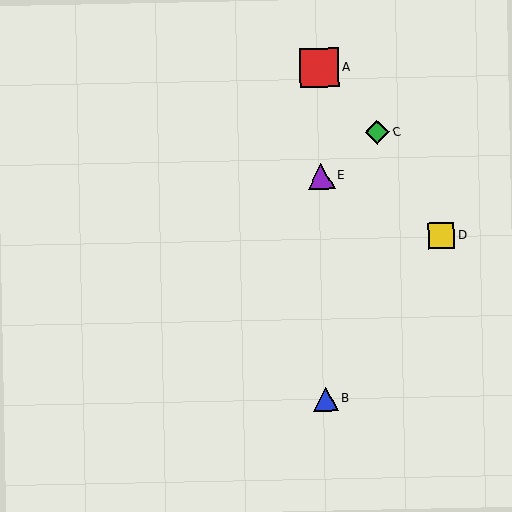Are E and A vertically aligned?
Yes, both are at x≈321.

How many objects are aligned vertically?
3 objects (A, B, E) are aligned vertically.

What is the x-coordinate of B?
Object B is at x≈326.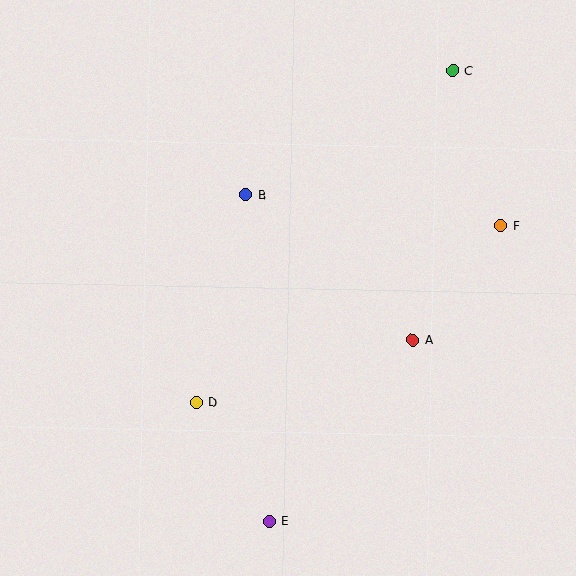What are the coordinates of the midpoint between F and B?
The midpoint between F and B is at (373, 210).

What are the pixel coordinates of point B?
Point B is at (246, 195).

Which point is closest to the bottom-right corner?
Point A is closest to the bottom-right corner.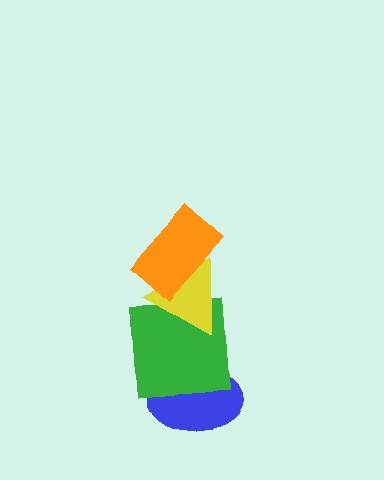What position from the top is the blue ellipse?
The blue ellipse is 4th from the top.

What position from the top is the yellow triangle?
The yellow triangle is 2nd from the top.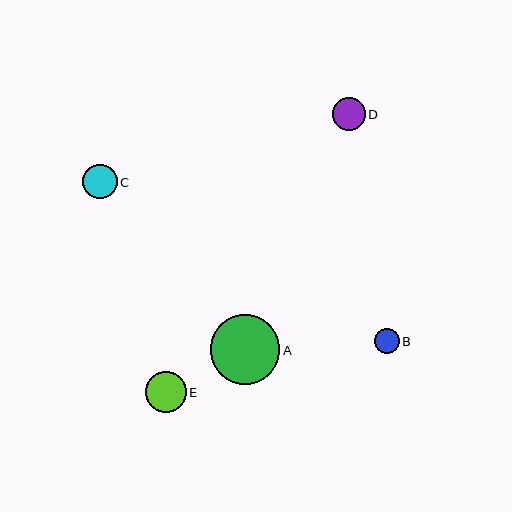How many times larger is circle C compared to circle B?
Circle C is approximately 1.4 times the size of circle B.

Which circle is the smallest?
Circle B is the smallest with a size of approximately 25 pixels.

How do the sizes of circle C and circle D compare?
Circle C and circle D are approximately the same size.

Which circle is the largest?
Circle A is the largest with a size of approximately 69 pixels.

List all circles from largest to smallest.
From largest to smallest: A, E, C, D, B.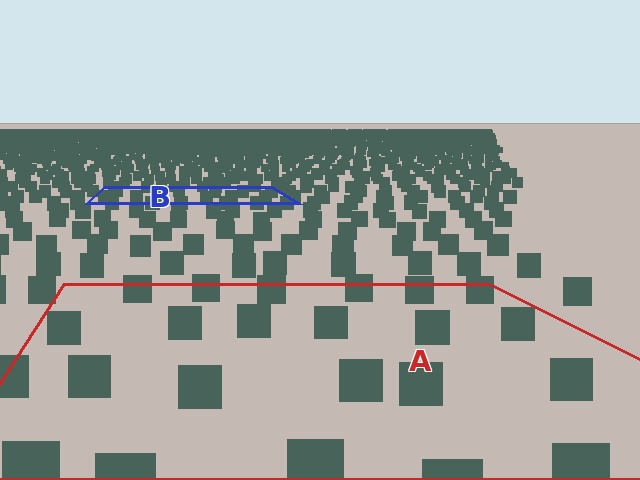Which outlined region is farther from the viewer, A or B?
Region B is farther from the viewer — the texture elements inside it appear smaller and more densely packed.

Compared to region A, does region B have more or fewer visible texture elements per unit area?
Region B has more texture elements per unit area — they are packed more densely because it is farther away.